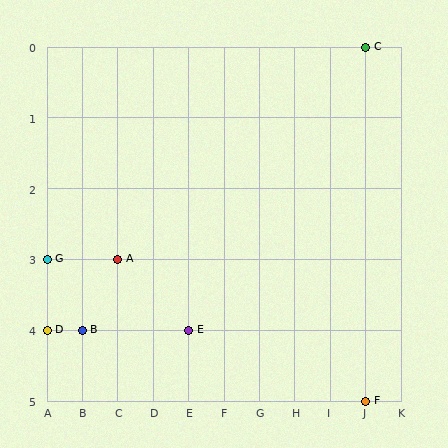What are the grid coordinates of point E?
Point E is at grid coordinates (E, 4).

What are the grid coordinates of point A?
Point A is at grid coordinates (C, 3).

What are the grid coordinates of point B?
Point B is at grid coordinates (B, 4).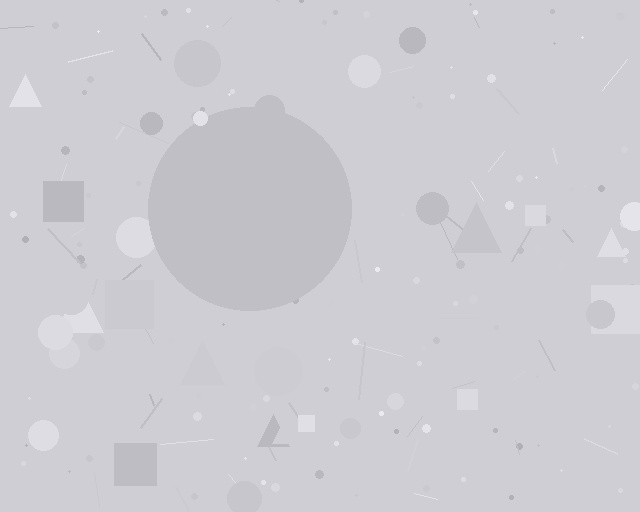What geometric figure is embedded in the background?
A circle is embedded in the background.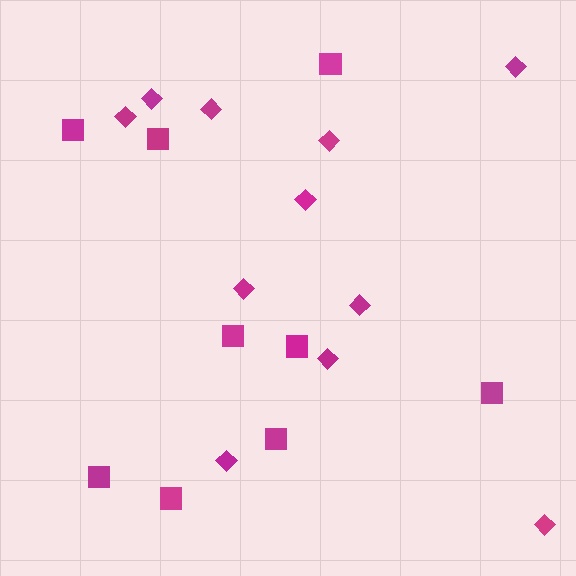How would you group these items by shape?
There are 2 groups: one group of squares (9) and one group of diamonds (11).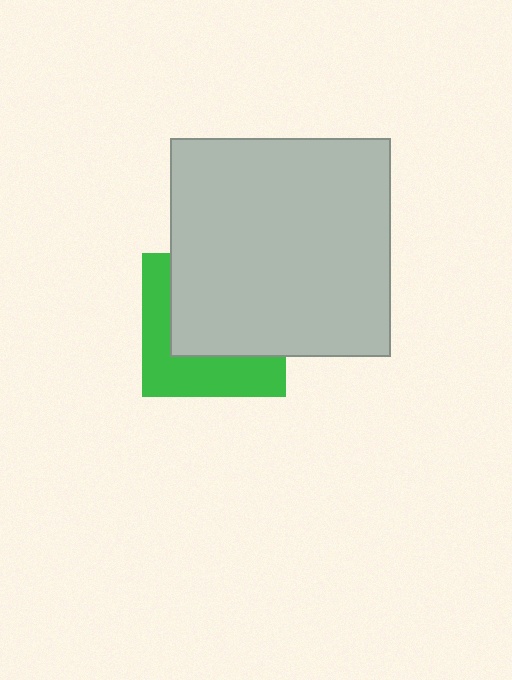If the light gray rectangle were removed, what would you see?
You would see the complete green square.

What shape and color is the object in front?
The object in front is a light gray rectangle.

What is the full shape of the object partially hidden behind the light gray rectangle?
The partially hidden object is a green square.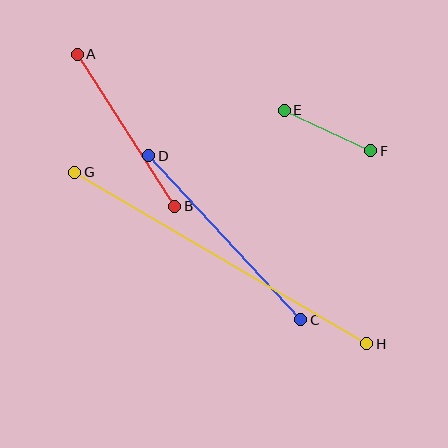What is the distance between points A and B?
The distance is approximately 181 pixels.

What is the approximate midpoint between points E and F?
The midpoint is at approximately (328, 130) pixels.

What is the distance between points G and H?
The distance is approximately 339 pixels.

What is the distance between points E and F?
The distance is approximately 95 pixels.